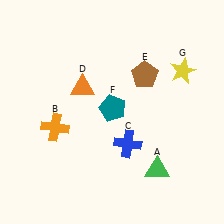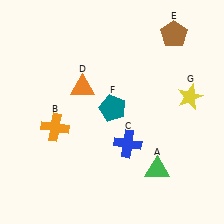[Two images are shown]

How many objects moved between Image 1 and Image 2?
2 objects moved between the two images.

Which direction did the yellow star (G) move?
The yellow star (G) moved down.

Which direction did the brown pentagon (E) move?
The brown pentagon (E) moved up.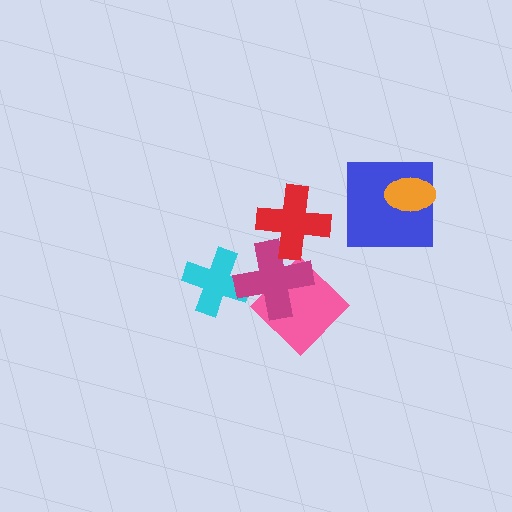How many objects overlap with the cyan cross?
1 object overlaps with the cyan cross.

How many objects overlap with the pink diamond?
1 object overlaps with the pink diamond.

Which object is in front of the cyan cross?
The magenta cross is in front of the cyan cross.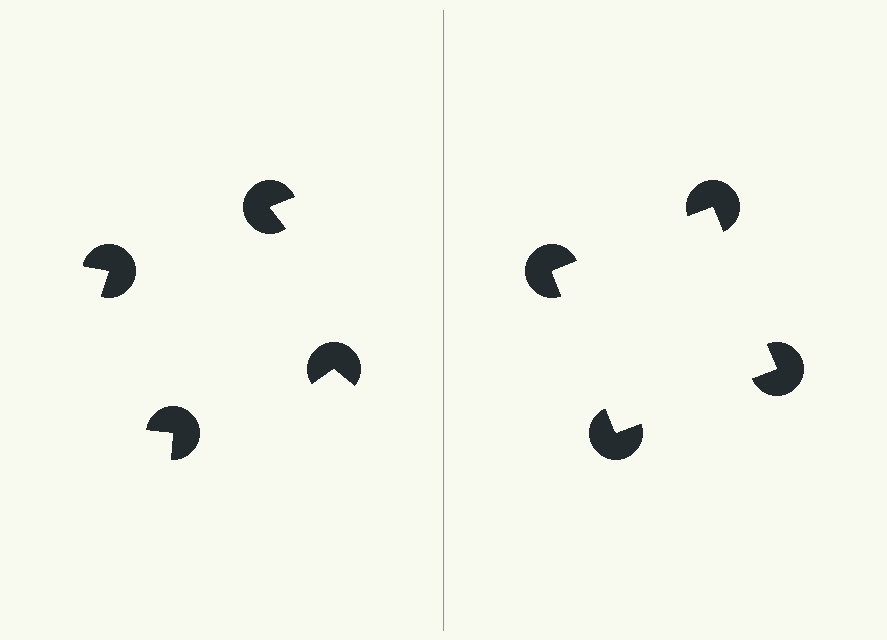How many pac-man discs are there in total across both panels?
8 — 4 on each side.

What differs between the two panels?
The pac-man discs are positioned identically on both sides; only the wedge orientations differ. On the right they align to a square; on the left they are misaligned.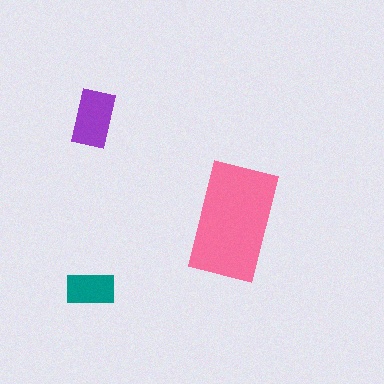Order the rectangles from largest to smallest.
the pink one, the purple one, the teal one.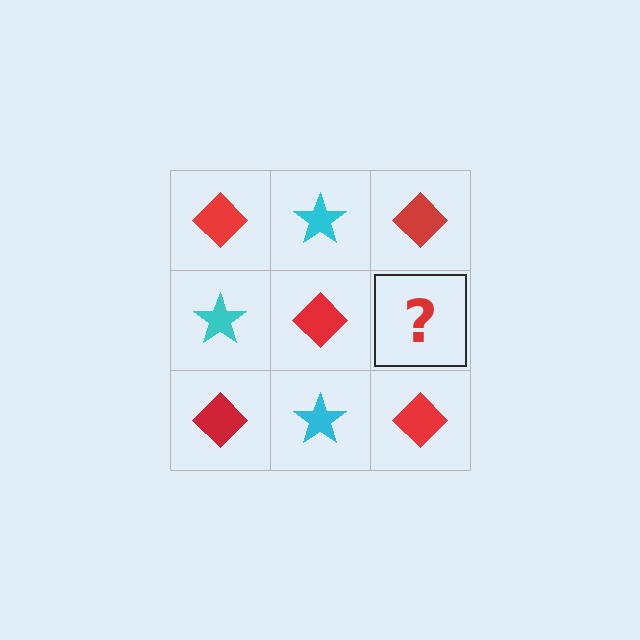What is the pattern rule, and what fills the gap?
The rule is that it alternates red diamond and cyan star in a checkerboard pattern. The gap should be filled with a cyan star.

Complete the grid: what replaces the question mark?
The question mark should be replaced with a cyan star.